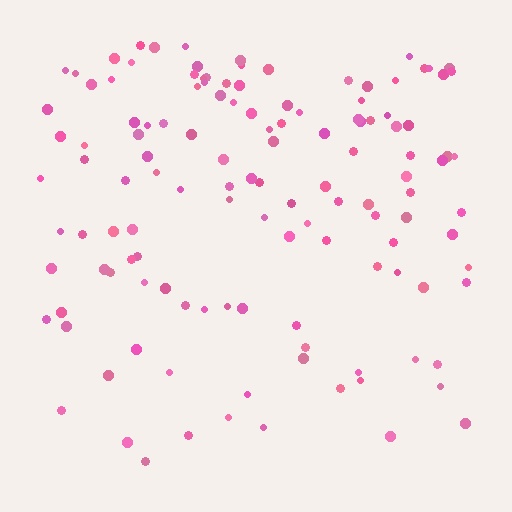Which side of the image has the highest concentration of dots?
The top.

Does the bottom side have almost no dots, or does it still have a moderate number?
Still a moderate number, just noticeably fewer than the top.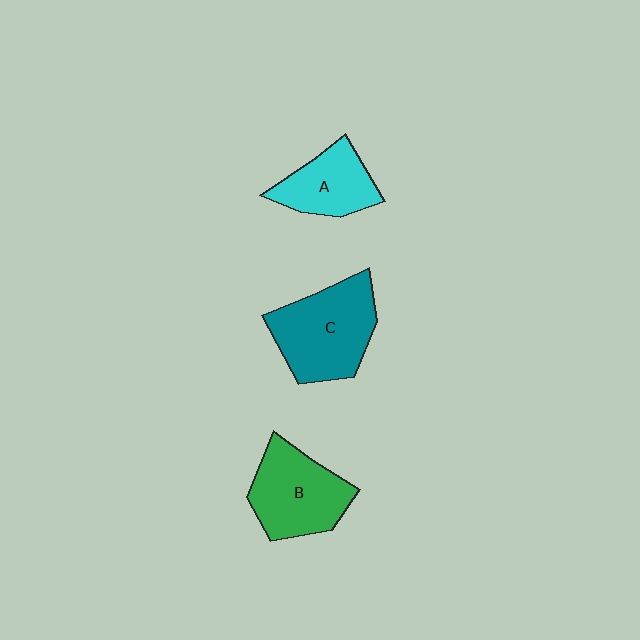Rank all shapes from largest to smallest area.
From largest to smallest: C (teal), B (green), A (cyan).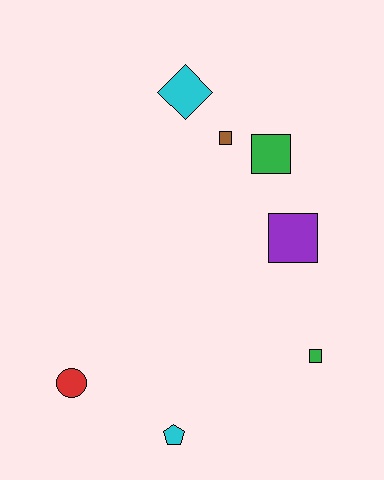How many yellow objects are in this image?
There are no yellow objects.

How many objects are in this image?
There are 7 objects.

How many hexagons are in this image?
There are no hexagons.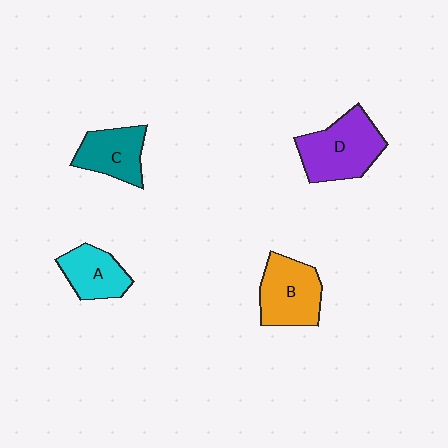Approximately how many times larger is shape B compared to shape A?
Approximately 1.4 times.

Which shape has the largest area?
Shape D (purple).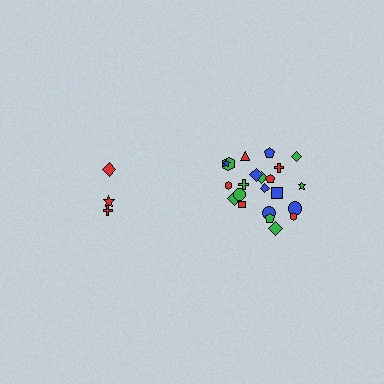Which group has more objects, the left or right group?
The right group.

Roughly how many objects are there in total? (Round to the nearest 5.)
Roughly 25 objects in total.